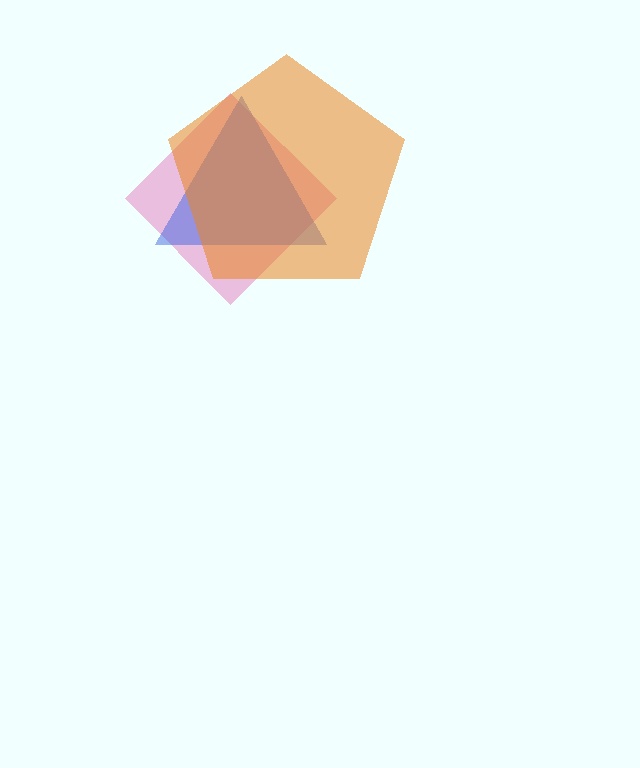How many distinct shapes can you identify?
There are 3 distinct shapes: a pink diamond, a blue triangle, an orange pentagon.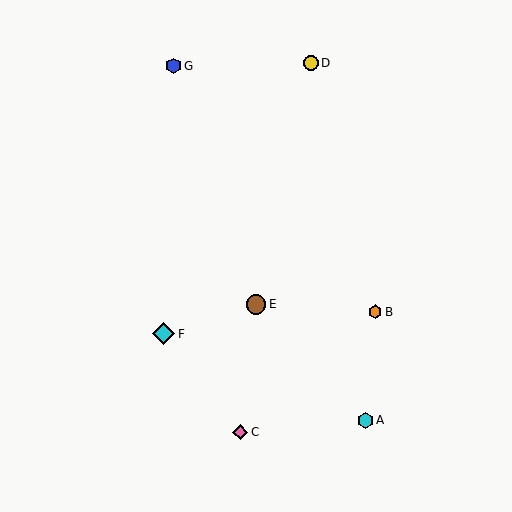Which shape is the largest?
The cyan diamond (labeled F) is the largest.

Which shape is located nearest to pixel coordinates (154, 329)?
The cyan diamond (labeled F) at (164, 334) is nearest to that location.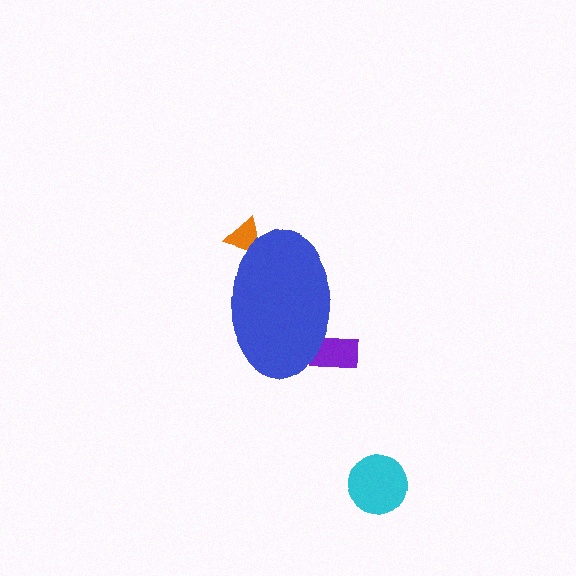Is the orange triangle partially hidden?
Yes, the orange triangle is partially hidden behind the blue ellipse.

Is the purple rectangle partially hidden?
Yes, the purple rectangle is partially hidden behind the blue ellipse.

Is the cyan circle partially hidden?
No, the cyan circle is fully visible.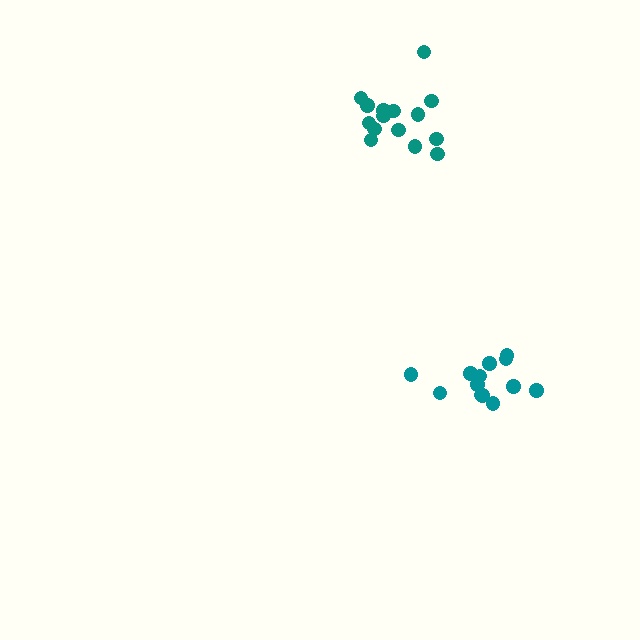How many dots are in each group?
Group 1: 13 dots, Group 2: 15 dots (28 total).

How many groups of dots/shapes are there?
There are 2 groups.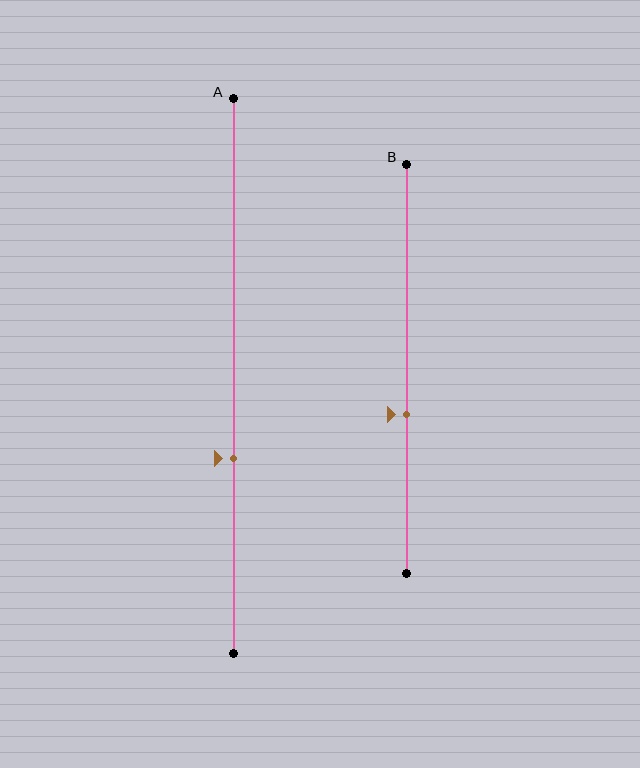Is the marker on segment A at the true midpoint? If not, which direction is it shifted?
No, the marker on segment A is shifted downward by about 15% of the segment length.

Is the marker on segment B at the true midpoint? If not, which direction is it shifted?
No, the marker on segment B is shifted downward by about 11% of the segment length.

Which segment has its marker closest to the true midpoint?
Segment B has its marker closest to the true midpoint.